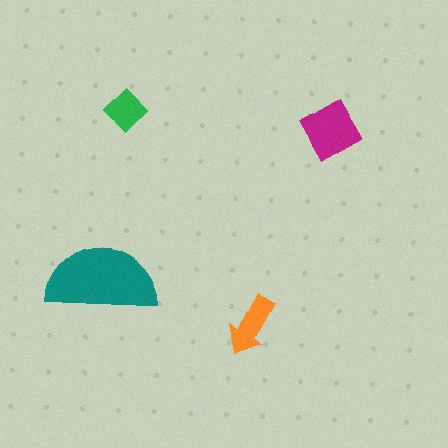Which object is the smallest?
The green diamond.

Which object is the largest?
The teal semicircle.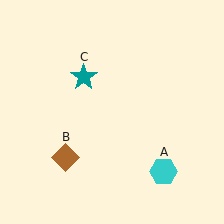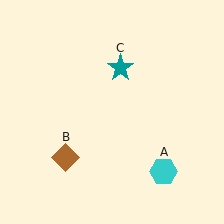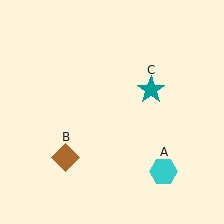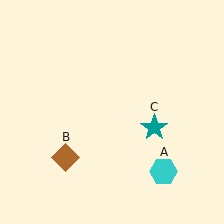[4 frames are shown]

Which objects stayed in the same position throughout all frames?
Cyan hexagon (object A) and brown diamond (object B) remained stationary.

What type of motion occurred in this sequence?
The teal star (object C) rotated clockwise around the center of the scene.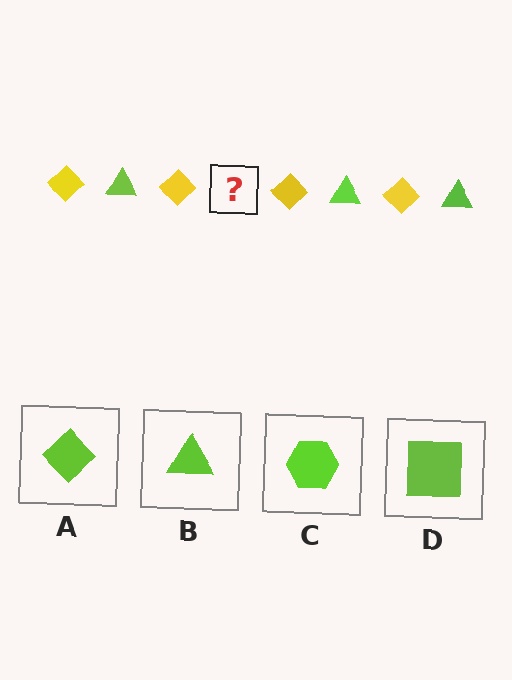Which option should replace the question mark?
Option B.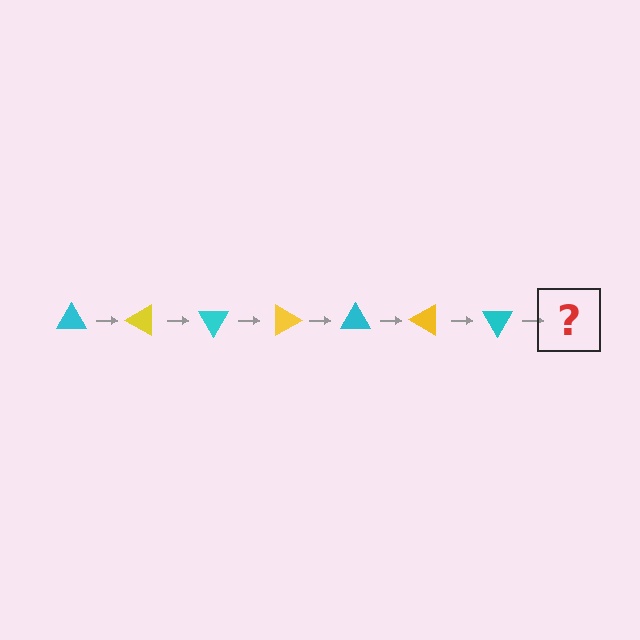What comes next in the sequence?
The next element should be a yellow triangle, rotated 210 degrees from the start.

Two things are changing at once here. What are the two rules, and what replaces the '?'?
The two rules are that it rotates 30 degrees each step and the color cycles through cyan and yellow. The '?' should be a yellow triangle, rotated 210 degrees from the start.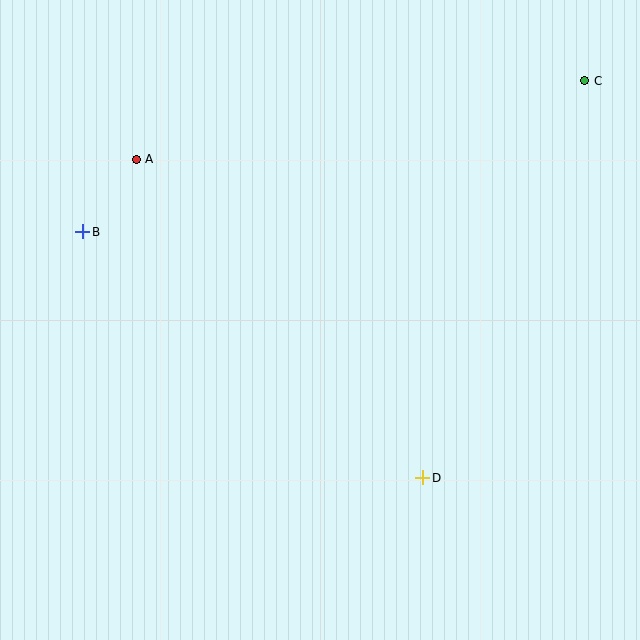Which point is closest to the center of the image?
Point D at (423, 478) is closest to the center.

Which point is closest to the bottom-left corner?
Point B is closest to the bottom-left corner.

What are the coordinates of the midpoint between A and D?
The midpoint between A and D is at (279, 318).